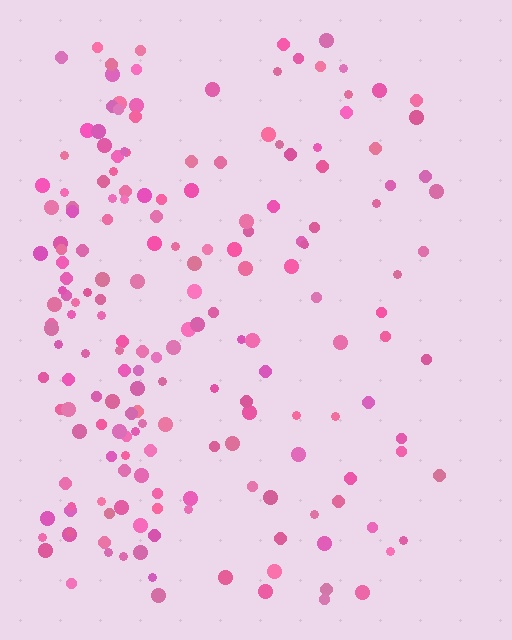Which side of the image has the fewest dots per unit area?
The right.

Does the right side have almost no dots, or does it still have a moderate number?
Still a moderate number, just noticeably fewer than the left.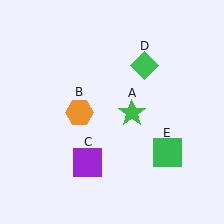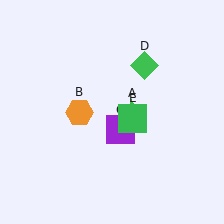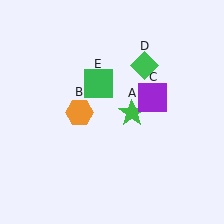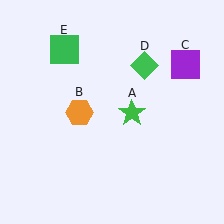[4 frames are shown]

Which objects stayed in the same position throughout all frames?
Green star (object A) and orange hexagon (object B) and green diamond (object D) remained stationary.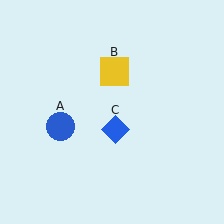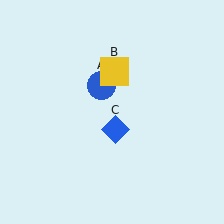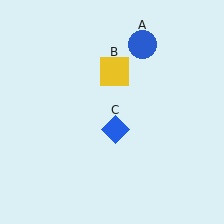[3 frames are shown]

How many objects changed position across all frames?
1 object changed position: blue circle (object A).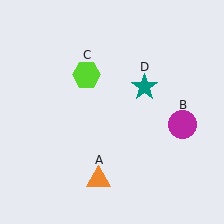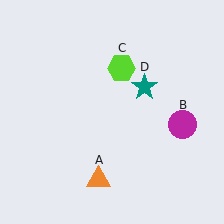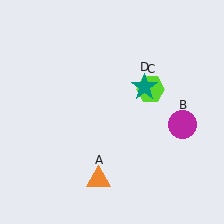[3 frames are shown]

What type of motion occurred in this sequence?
The lime hexagon (object C) rotated clockwise around the center of the scene.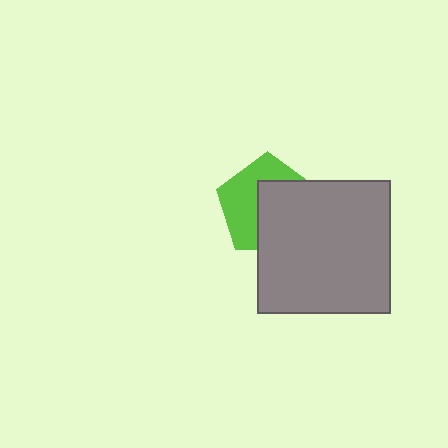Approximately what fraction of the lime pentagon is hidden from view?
Roughly 52% of the lime pentagon is hidden behind the gray square.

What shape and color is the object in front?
The object in front is a gray square.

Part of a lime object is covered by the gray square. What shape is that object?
It is a pentagon.